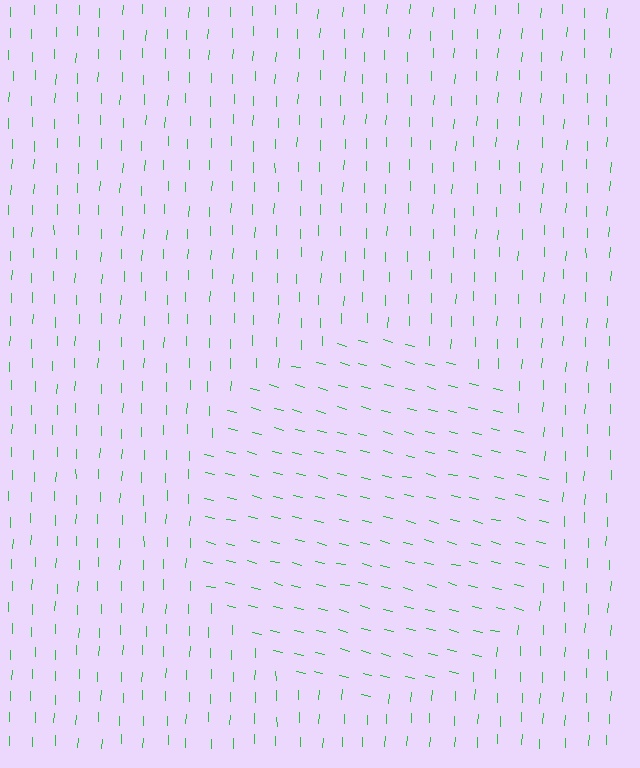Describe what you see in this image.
The image is filled with small green line segments. A circle region in the image has lines oriented differently from the surrounding lines, creating a visible texture boundary.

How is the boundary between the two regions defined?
The boundary is defined purely by a change in line orientation (approximately 78 degrees difference). All lines are the same color and thickness.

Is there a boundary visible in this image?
Yes, there is a texture boundary formed by a change in line orientation.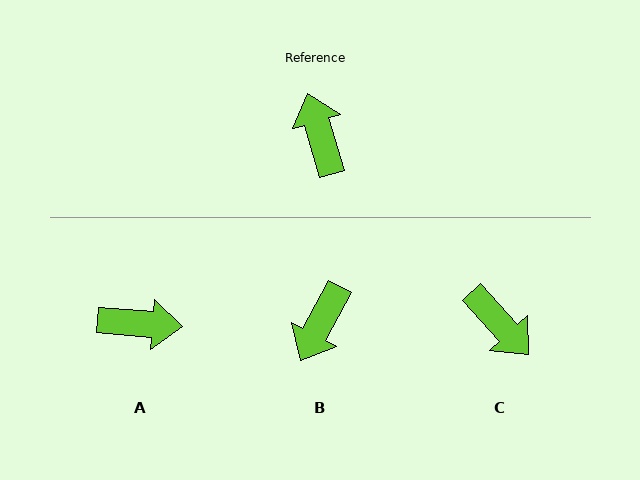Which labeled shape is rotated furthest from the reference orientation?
C, about 154 degrees away.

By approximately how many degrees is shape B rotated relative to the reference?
Approximately 135 degrees counter-clockwise.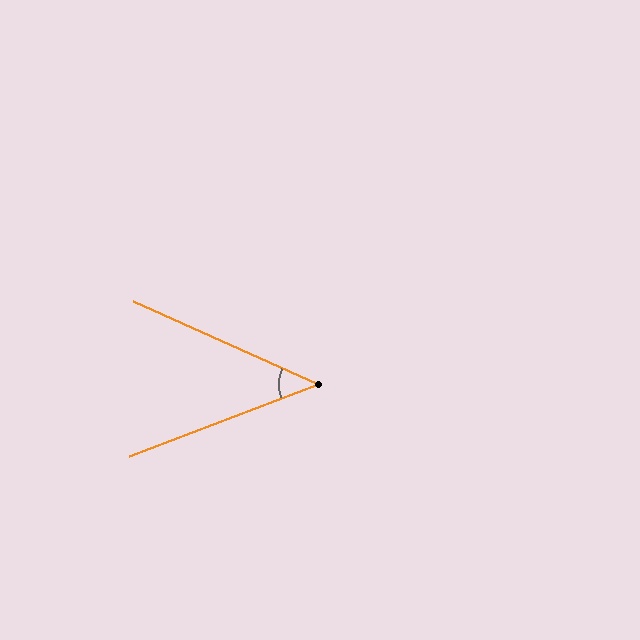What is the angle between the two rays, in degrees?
Approximately 45 degrees.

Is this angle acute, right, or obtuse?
It is acute.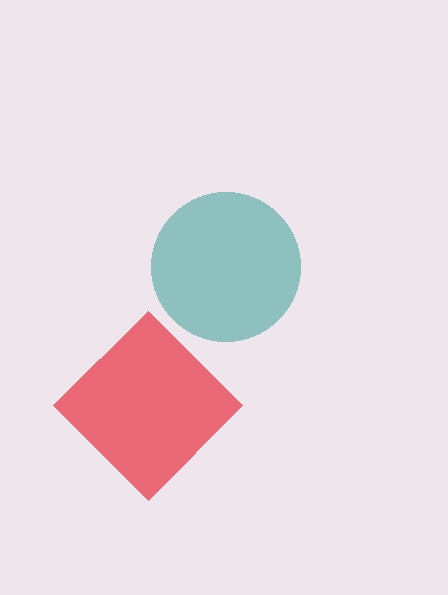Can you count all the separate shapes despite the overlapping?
Yes, there are 2 separate shapes.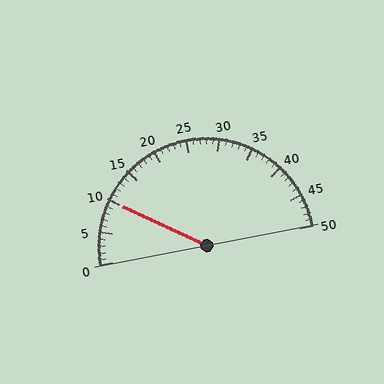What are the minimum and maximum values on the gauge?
The gauge ranges from 0 to 50.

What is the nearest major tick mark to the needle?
The nearest major tick mark is 10.